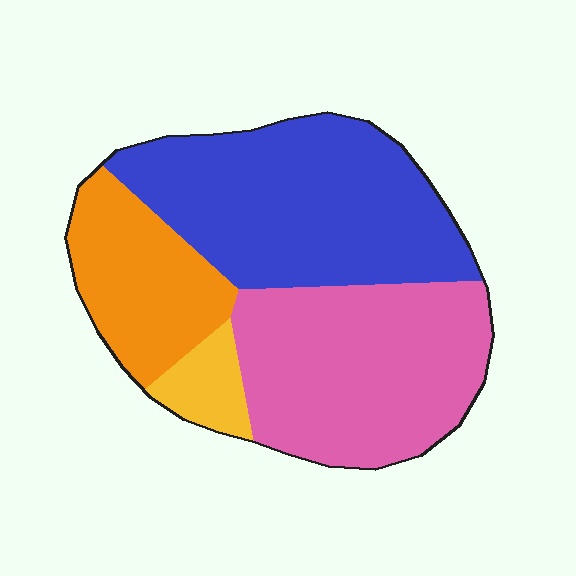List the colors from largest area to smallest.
From largest to smallest: blue, pink, orange, yellow.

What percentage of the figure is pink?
Pink takes up about three eighths (3/8) of the figure.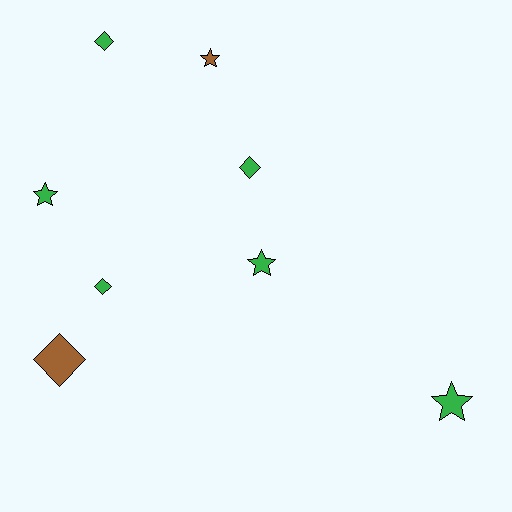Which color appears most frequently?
Green, with 6 objects.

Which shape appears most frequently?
Diamond, with 4 objects.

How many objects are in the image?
There are 8 objects.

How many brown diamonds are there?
There is 1 brown diamond.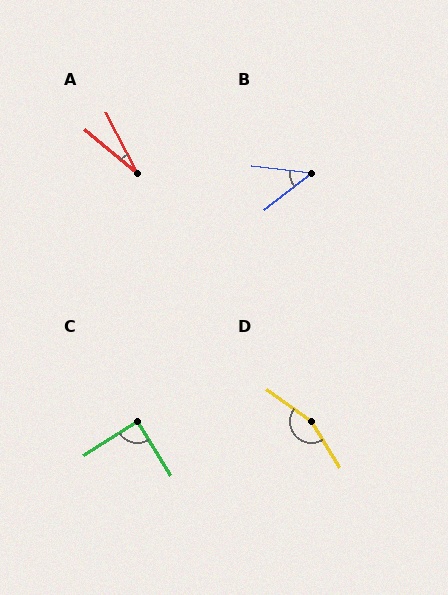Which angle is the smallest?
A, at approximately 22 degrees.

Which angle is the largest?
D, at approximately 157 degrees.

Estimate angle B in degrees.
Approximately 45 degrees.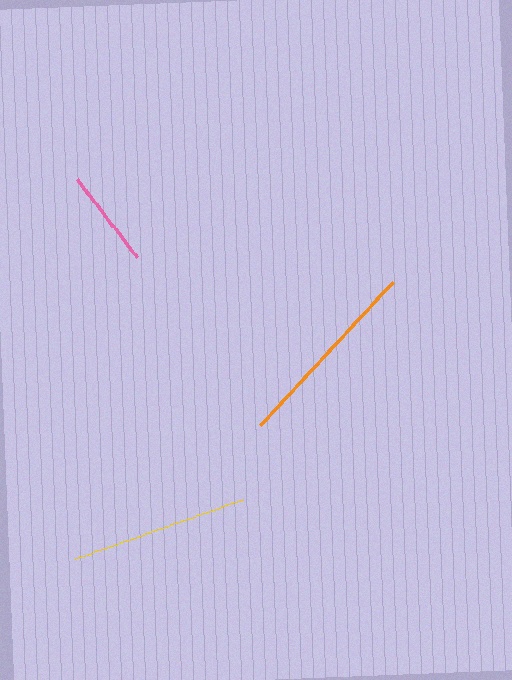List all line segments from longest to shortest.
From longest to shortest: orange, yellow, pink.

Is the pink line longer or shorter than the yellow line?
The yellow line is longer than the pink line.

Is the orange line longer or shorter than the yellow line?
The orange line is longer than the yellow line.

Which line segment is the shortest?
The pink line is the shortest at approximately 98 pixels.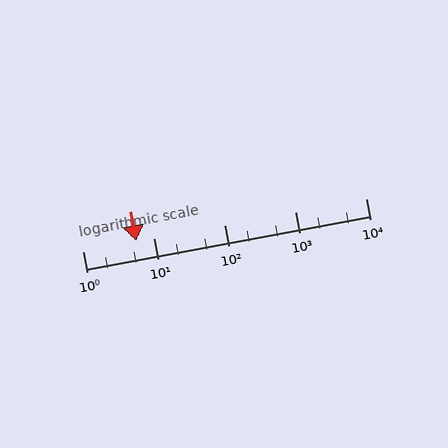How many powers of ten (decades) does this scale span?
The scale spans 4 decades, from 1 to 10000.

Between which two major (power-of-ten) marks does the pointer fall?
The pointer is between 1 and 10.